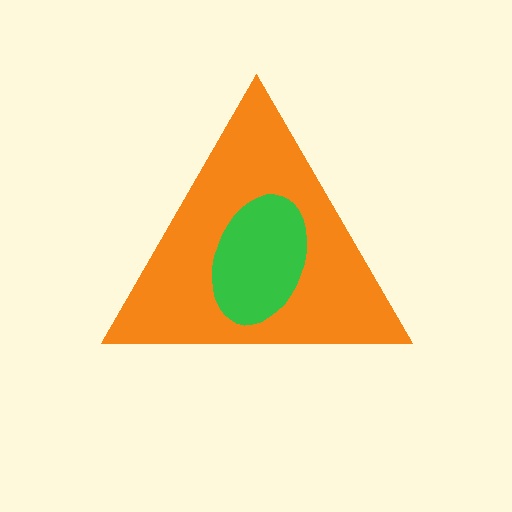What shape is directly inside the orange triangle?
The green ellipse.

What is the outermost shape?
The orange triangle.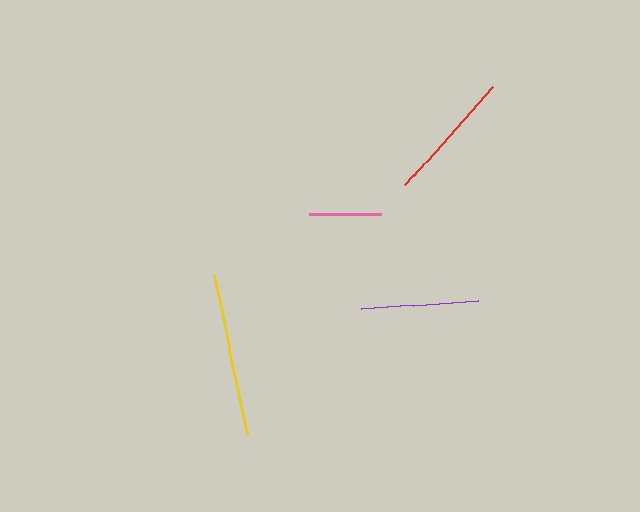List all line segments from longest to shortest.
From longest to shortest: yellow, red, purple, pink.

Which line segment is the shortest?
The pink line is the shortest at approximately 71 pixels.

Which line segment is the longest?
The yellow line is the longest at approximately 162 pixels.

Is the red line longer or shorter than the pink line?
The red line is longer than the pink line.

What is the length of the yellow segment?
The yellow segment is approximately 162 pixels long.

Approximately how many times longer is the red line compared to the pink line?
The red line is approximately 1.8 times the length of the pink line.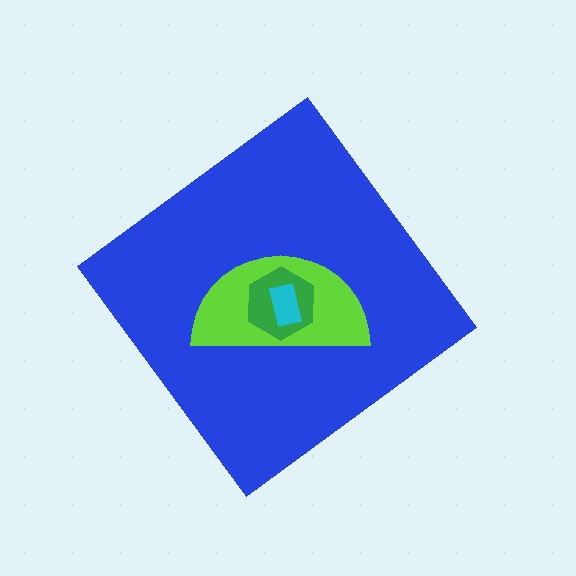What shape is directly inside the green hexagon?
The cyan rectangle.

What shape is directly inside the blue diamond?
The lime semicircle.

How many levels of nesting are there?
4.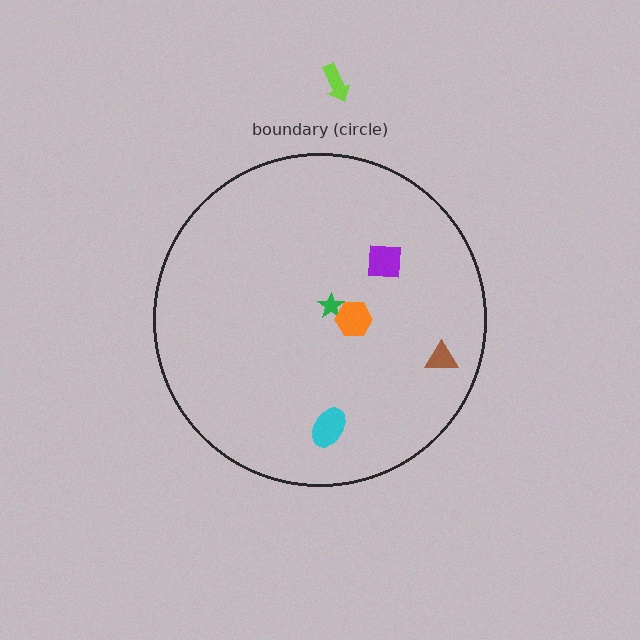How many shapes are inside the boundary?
5 inside, 1 outside.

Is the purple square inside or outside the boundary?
Inside.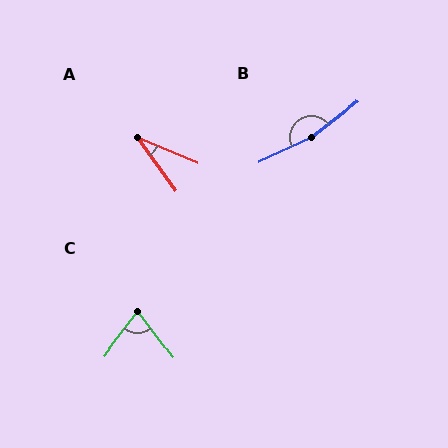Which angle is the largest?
B, at approximately 168 degrees.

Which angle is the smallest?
A, at approximately 32 degrees.